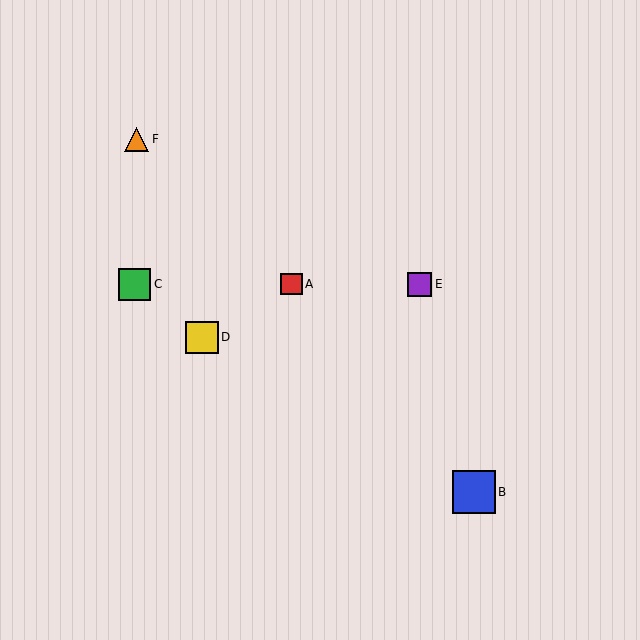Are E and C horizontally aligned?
Yes, both are at y≈284.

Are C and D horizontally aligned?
No, C is at y≈284 and D is at y≈337.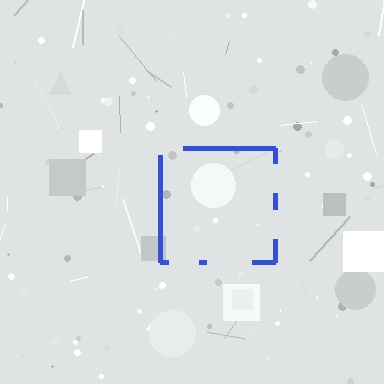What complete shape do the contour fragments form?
The contour fragments form a square.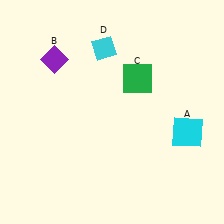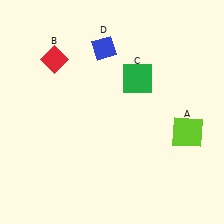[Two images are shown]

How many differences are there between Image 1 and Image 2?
There are 3 differences between the two images.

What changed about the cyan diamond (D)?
In Image 1, D is cyan. In Image 2, it changed to blue.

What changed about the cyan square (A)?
In Image 1, A is cyan. In Image 2, it changed to lime.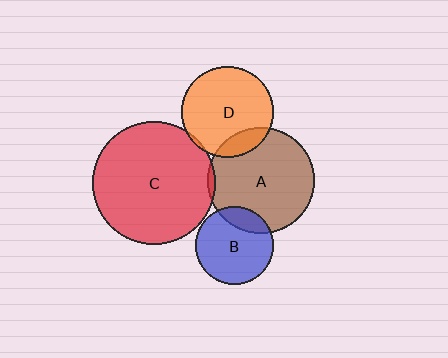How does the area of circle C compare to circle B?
Approximately 2.5 times.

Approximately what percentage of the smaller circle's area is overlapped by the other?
Approximately 5%.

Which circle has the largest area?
Circle C (red).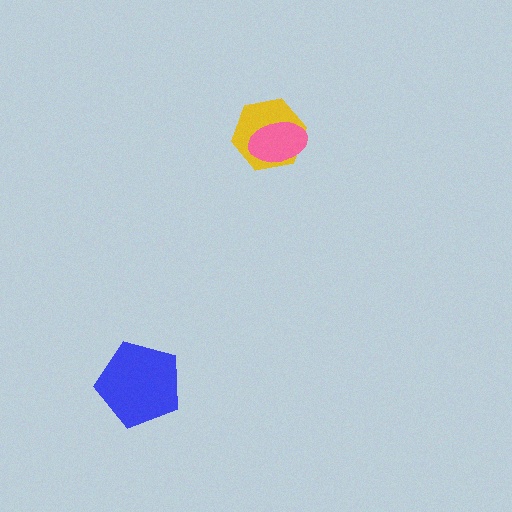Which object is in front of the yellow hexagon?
The pink ellipse is in front of the yellow hexagon.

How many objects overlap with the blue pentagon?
0 objects overlap with the blue pentagon.